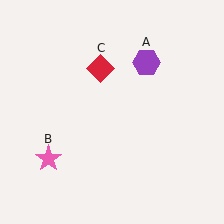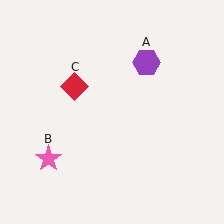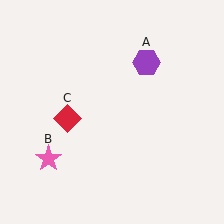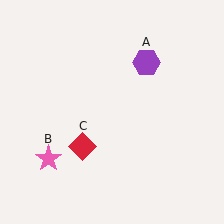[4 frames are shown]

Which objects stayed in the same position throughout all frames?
Purple hexagon (object A) and pink star (object B) remained stationary.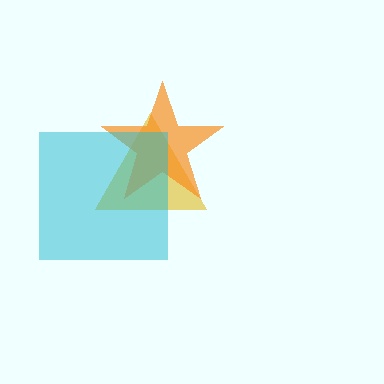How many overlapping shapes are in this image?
There are 3 overlapping shapes in the image.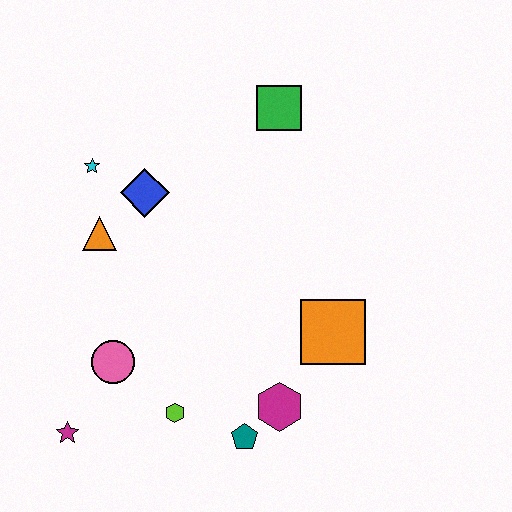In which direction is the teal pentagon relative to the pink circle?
The teal pentagon is to the right of the pink circle.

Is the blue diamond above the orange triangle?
Yes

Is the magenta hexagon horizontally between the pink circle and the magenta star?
No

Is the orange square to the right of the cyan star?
Yes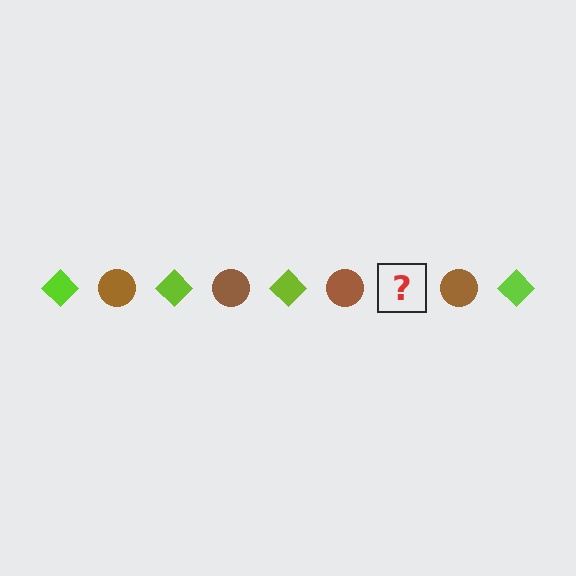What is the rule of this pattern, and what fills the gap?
The rule is that the pattern alternates between lime diamond and brown circle. The gap should be filled with a lime diamond.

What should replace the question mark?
The question mark should be replaced with a lime diamond.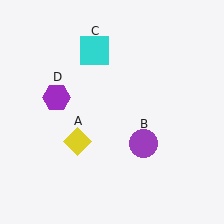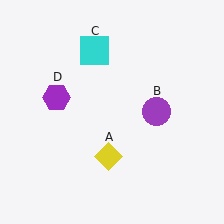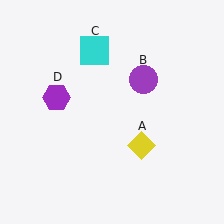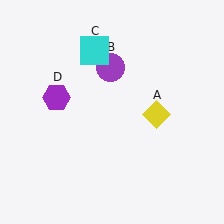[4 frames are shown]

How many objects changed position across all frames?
2 objects changed position: yellow diamond (object A), purple circle (object B).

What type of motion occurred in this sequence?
The yellow diamond (object A), purple circle (object B) rotated counterclockwise around the center of the scene.